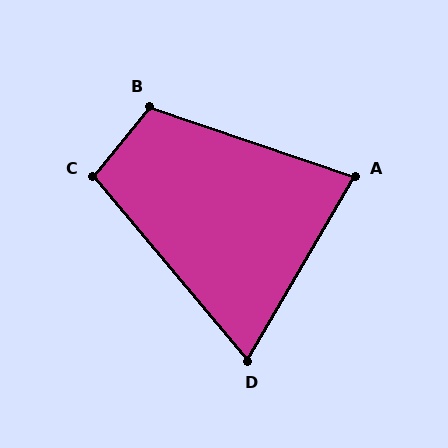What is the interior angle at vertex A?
Approximately 79 degrees (acute).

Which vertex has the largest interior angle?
B, at approximately 110 degrees.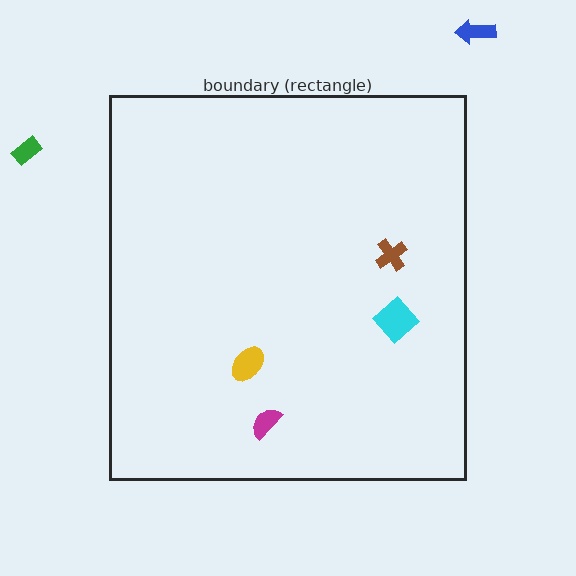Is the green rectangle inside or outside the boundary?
Outside.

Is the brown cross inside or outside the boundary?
Inside.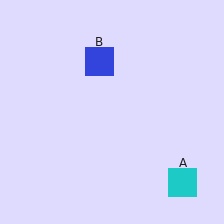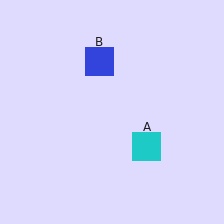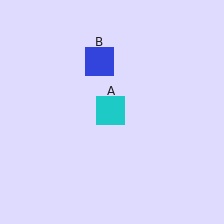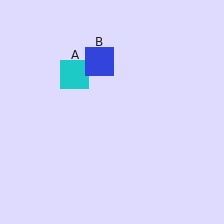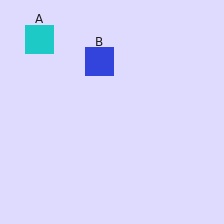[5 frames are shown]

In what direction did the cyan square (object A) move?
The cyan square (object A) moved up and to the left.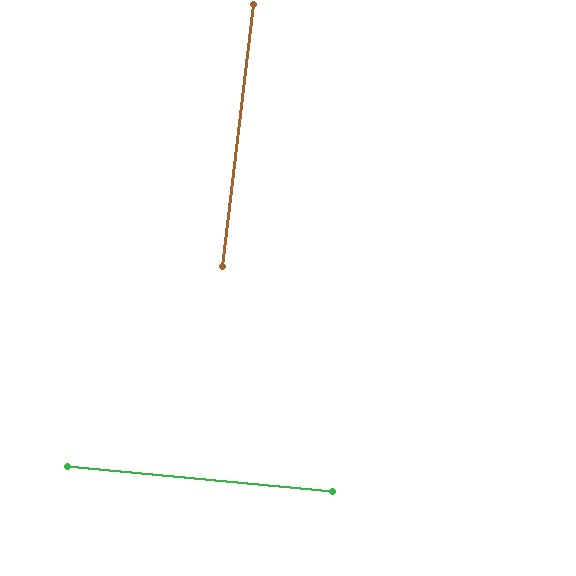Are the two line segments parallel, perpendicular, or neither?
Perpendicular — they meet at approximately 89°.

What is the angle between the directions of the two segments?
Approximately 89 degrees.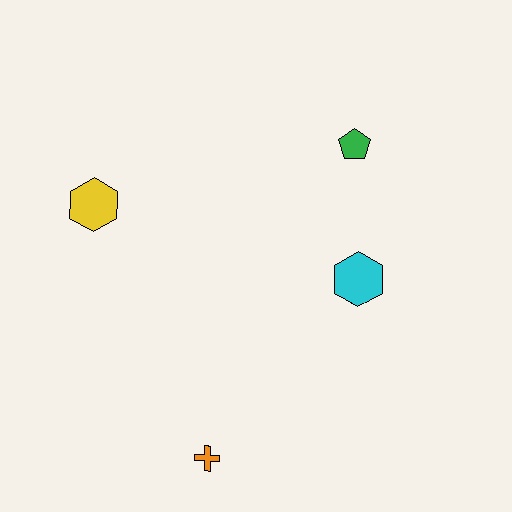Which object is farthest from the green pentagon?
The orange cross is farthest from the green pentagon.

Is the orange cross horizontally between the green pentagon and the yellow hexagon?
Yes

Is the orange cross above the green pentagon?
No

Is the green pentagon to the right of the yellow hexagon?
Yes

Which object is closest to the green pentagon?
The cyan hexagon is closest to the green pentagon.